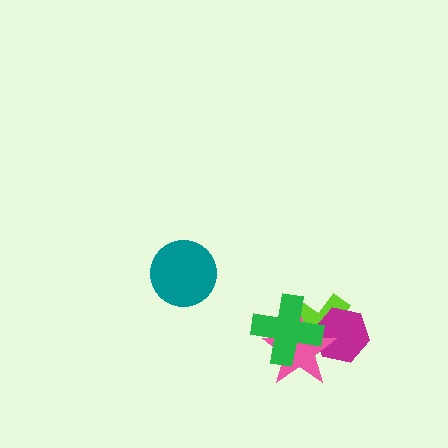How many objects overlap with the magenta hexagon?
3 objects overlap with the magenta hexagon.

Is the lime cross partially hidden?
Yes, it is partially covered by another shape.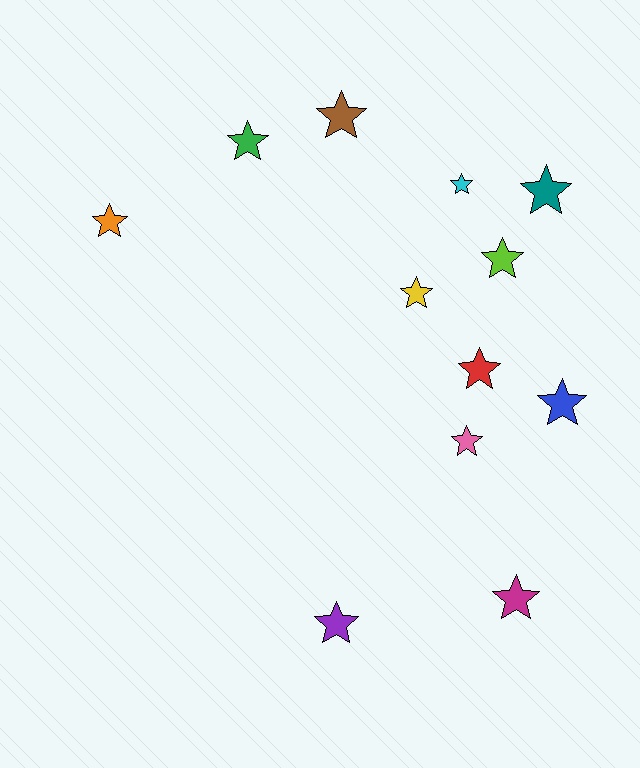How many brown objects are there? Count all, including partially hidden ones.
There is 1 brown object.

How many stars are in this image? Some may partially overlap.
There are 12 stars.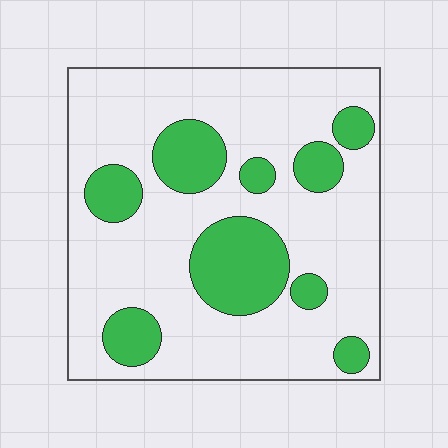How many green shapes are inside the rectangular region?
9.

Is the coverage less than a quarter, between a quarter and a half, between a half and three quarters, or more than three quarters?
Between a quarter and a half.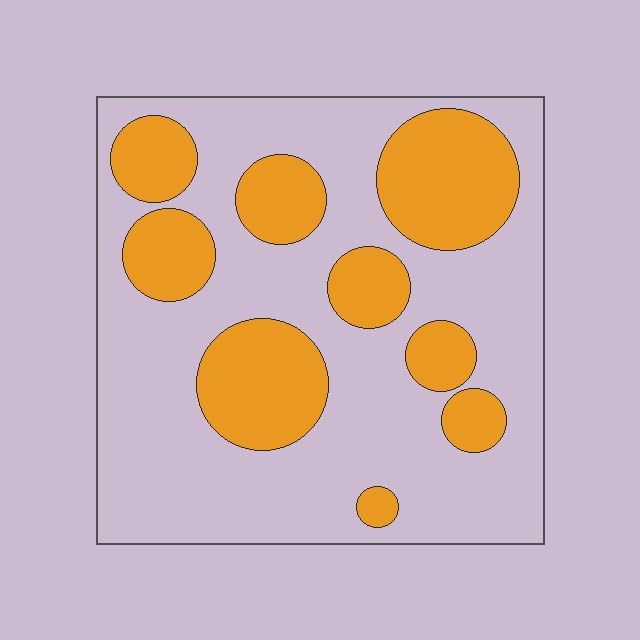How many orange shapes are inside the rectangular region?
9.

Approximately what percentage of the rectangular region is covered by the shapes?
Approximately 30%.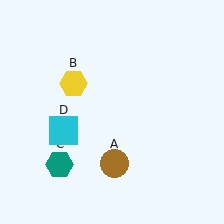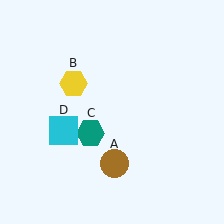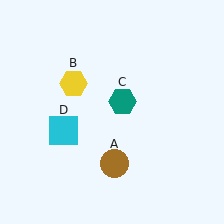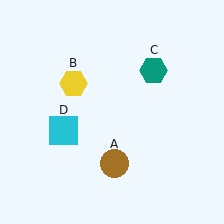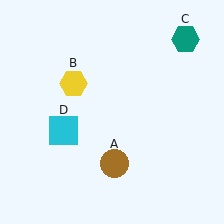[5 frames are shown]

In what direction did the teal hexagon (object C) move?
The teal hexagon (object C) moved up and to the right.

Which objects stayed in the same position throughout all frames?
Brown circle (object A) and yellow hexagon (object B) and cyan square (object D) remained stationary.